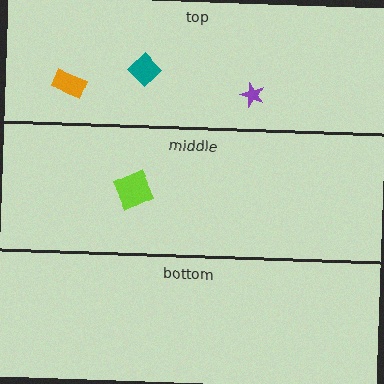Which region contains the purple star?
The top region.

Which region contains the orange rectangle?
The top region.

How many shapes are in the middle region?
1.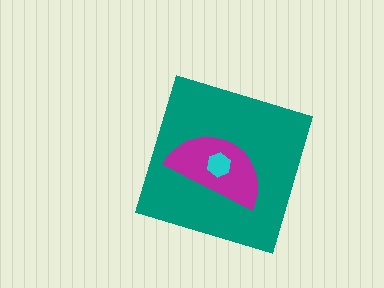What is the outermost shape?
The teal diamond.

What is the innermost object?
The cyan hexagon.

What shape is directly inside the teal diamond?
The magenta semicircle.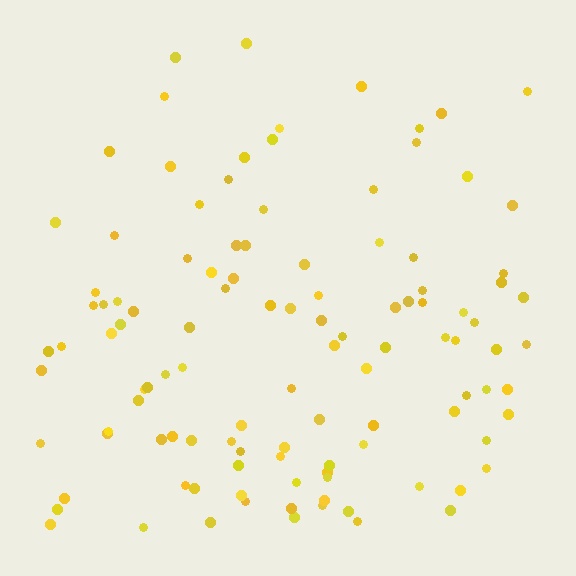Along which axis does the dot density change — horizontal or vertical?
Vertical.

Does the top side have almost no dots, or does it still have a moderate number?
Still a moderate number, just noticeably fewer than the bottom.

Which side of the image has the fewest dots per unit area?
The top.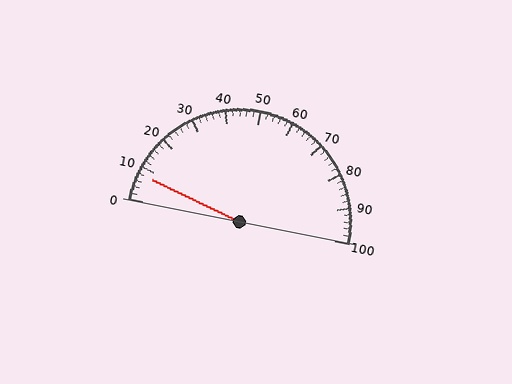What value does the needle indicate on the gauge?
The needle indicates approximately 8.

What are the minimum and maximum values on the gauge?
The gauge ranges from 0 to 100.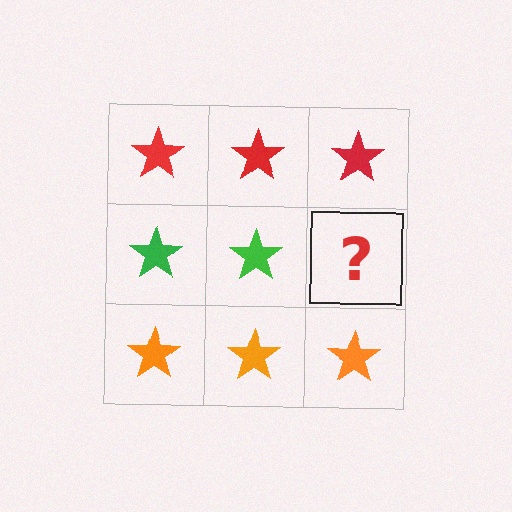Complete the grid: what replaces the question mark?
The question mark should be replaced with a green star.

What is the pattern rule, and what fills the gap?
The rule is that each row has a consistent color. The gap should be filled with a green star.